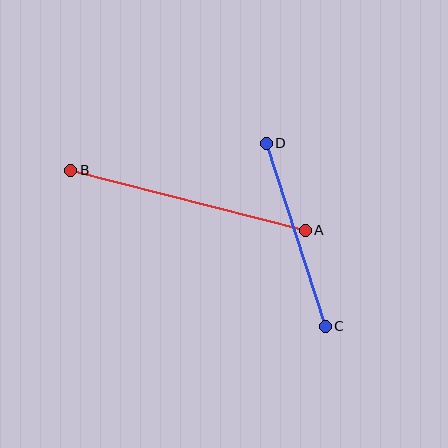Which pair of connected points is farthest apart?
Points A and B are farthest apart.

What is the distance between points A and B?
The distance is approximately 242 pixels.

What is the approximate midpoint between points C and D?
The midpoint is at approximately (296, 235) pixels.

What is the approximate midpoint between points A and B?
The midpoint is at approximately (188, 200) pixels.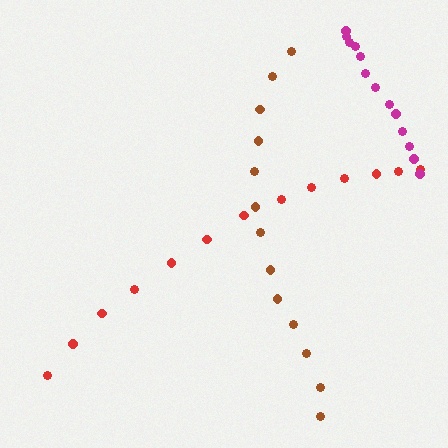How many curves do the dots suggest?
There are 3 distinct paths.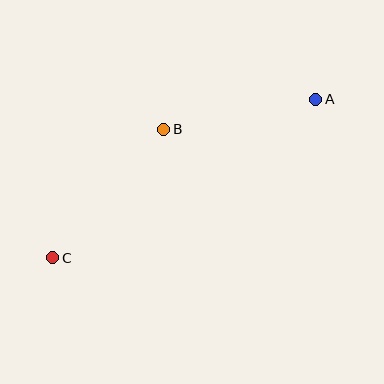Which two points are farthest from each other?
Points A and C are farthest from each other.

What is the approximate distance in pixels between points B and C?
The distance between B and C is approximately 170 pixels.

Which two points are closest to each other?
Points A and B are closest to each other.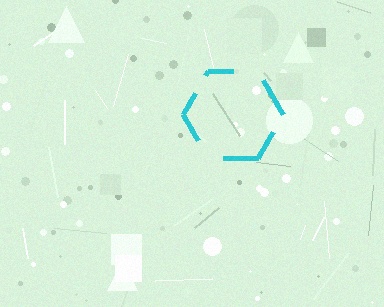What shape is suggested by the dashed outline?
The dashed outline suggests a hexagon.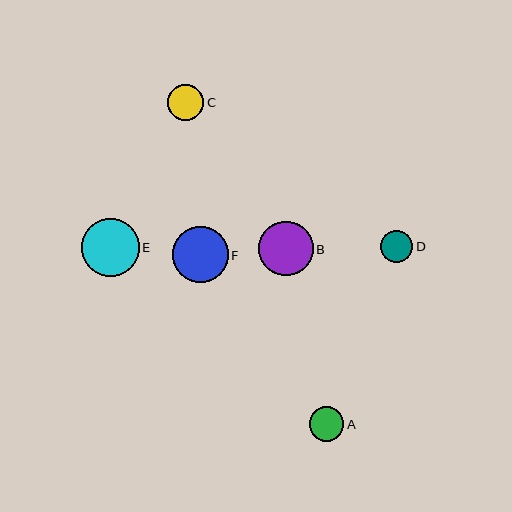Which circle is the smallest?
Circle D is the smallest with a size of approximately 32 pixels.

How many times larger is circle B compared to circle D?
Circle B is approximately 1.7 times the size of circle D.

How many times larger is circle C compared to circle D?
Circle C is approximately 1.1 times the size of circle D.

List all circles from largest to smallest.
From largest to smallest: E, F, B, C, A, D.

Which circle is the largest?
Circle E is the largest with a size of approximately 57 pixels.